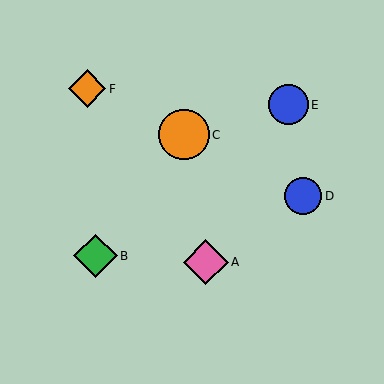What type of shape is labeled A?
Shape A is a pink diamond.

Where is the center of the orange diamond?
The center of the orange diamond is at (87, 89).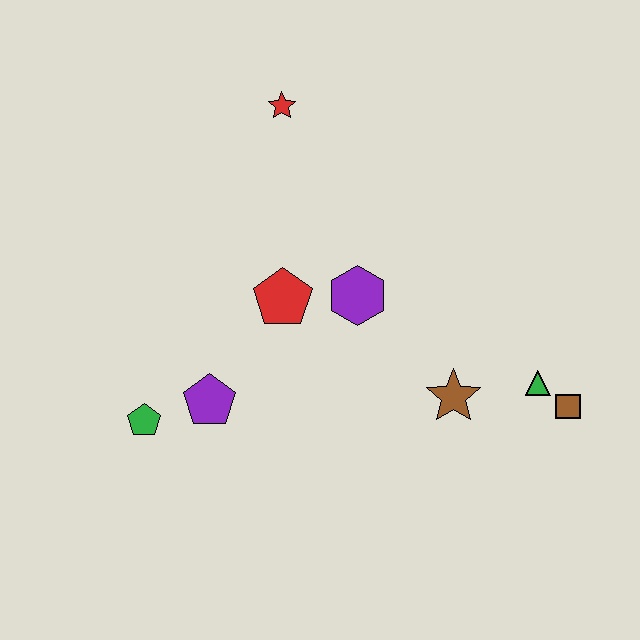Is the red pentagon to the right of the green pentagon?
Yes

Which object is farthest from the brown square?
The green pentagon is farthest from the brown square.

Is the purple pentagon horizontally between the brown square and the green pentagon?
Yes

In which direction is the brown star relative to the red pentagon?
The brown star is to the right of the red pentagon.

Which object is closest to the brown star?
The green triangle is closest to the brown star.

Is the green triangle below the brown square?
No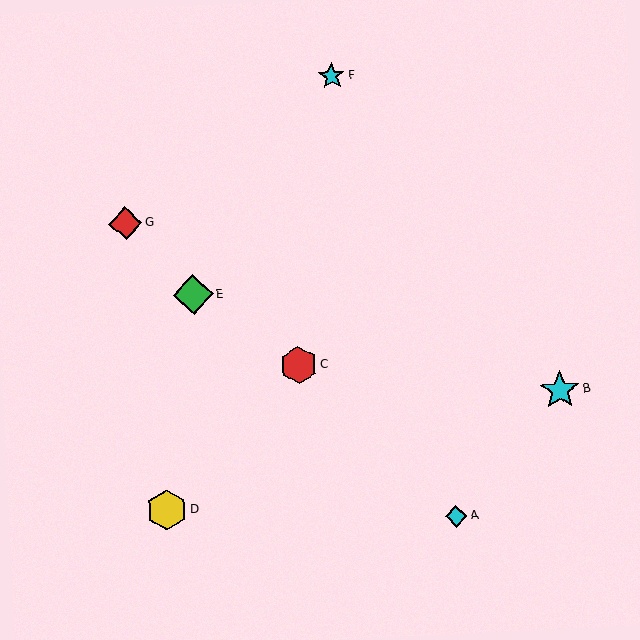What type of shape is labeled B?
Shape B is a cyan star.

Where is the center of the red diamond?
The center of the red diamond is at (125, 223).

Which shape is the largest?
The green diamond (labeled E) is the largest.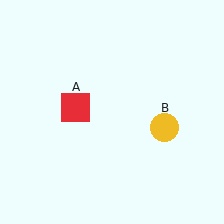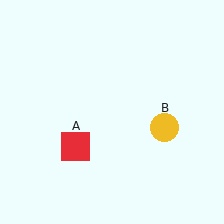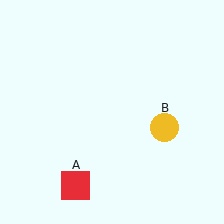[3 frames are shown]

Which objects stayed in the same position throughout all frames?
Yellow circle (object B) remained stationary.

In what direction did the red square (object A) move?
The red square (object A) moved down.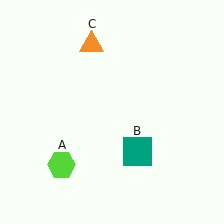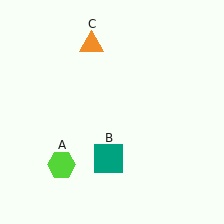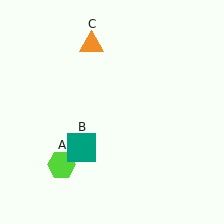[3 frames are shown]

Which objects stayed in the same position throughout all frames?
Lime hexagon (object A) and orange triangle (object C) remained stationary.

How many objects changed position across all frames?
1 object changed position: teal square (object B).